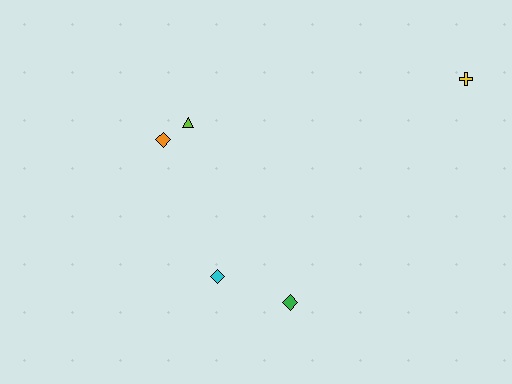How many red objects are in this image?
There are no red objects.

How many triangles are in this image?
There is 1 triangle.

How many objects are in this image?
There are 5 objects.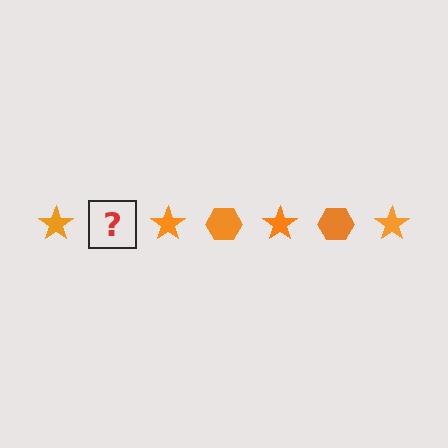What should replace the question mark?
The question mark should be replaced with an orange hexagon.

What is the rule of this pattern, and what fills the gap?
The rule is that the pattern cycles through star, hexagon shapes in orange. The gap should be filled with an orange hexagon.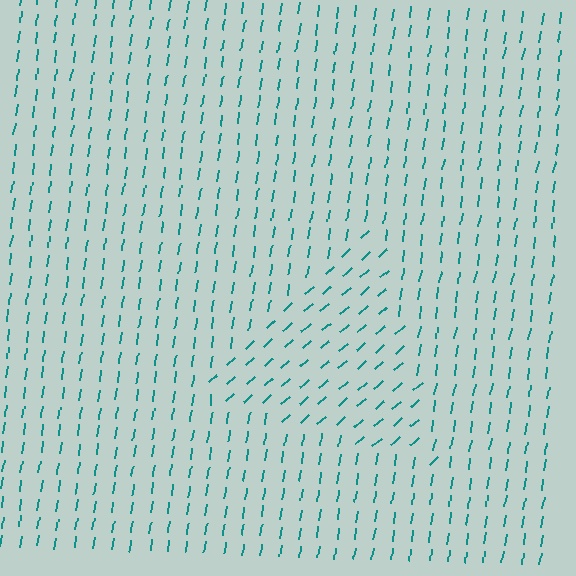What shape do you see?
I see a triangle.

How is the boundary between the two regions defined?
The boundary is defined purely by a change in line orientation (approximately 40 degrees difference). All lines are the same color and thickness.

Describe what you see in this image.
The image is filled with small teal line segments. A triangle region in the image has lines oriented differently from the surrounding lines, creating a visible texture boundary.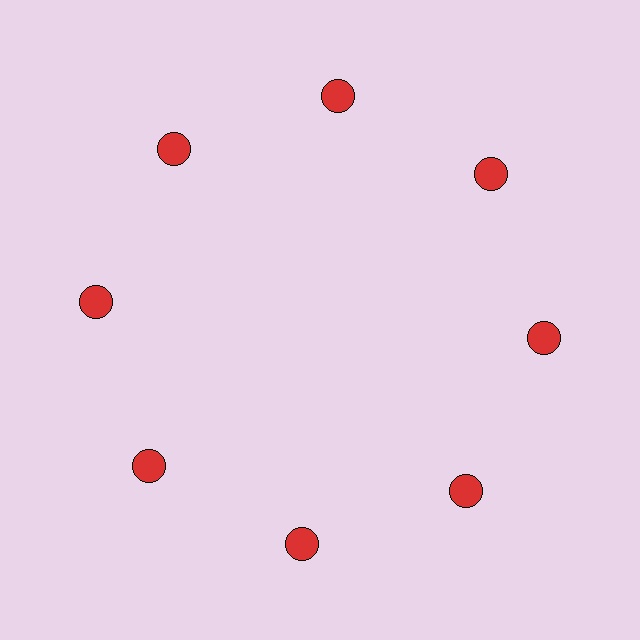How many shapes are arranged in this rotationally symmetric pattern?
There are 8 shapes, arranged in 8 groups of 1.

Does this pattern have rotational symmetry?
Yes, this pattern has 8-fold rotational symmetry. It looks the same after rotating 45 degrees around the center.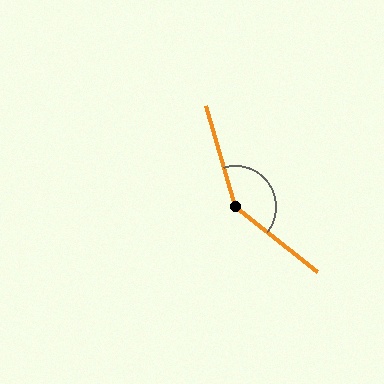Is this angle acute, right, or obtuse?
It is obtuse.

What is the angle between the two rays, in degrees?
Approximately 145 degrees.